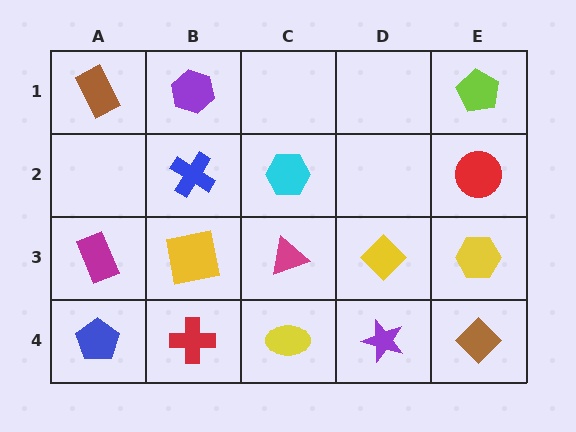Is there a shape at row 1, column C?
No, that cell is empty.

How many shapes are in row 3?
5 shapes.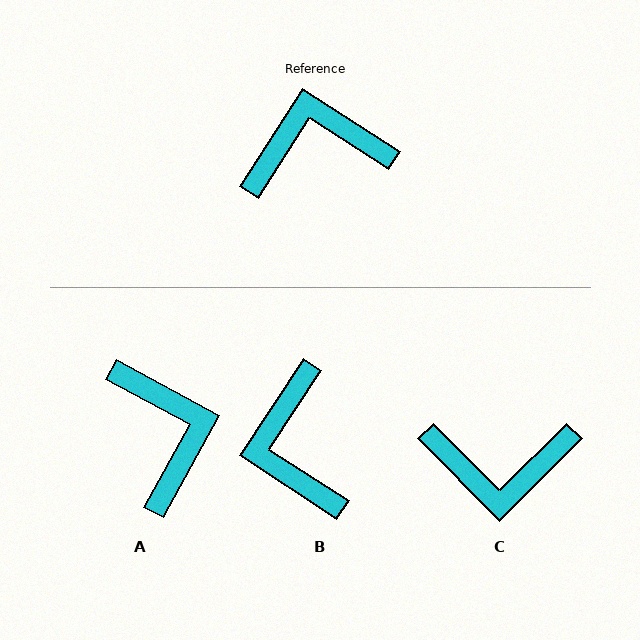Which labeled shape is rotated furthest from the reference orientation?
C, about 168 degrees away.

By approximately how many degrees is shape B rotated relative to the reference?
Approximately 90 degrees counter-clockwise.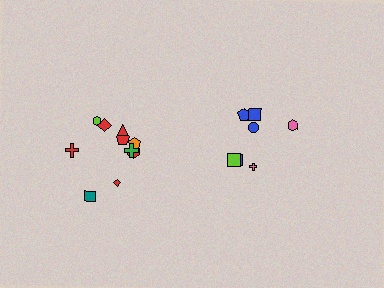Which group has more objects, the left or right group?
The left group.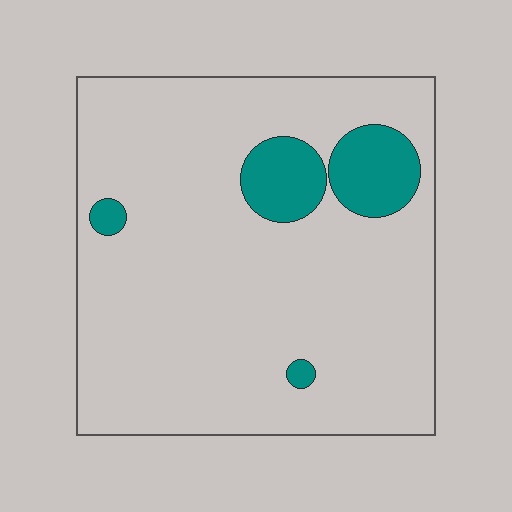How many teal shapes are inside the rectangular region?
4.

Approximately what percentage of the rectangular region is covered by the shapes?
Approximately 10%.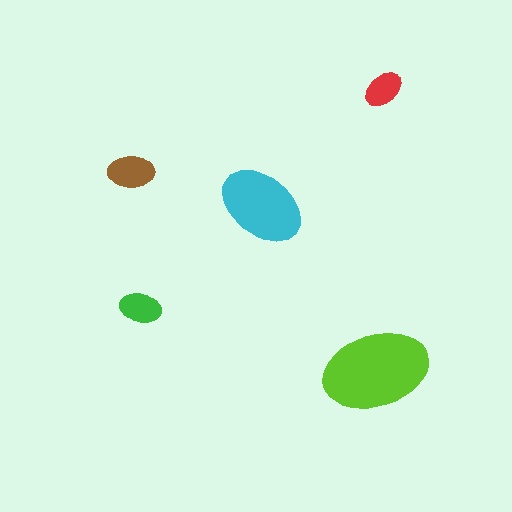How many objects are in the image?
There are 5 objects in the image.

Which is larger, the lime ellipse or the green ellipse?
The lime one.